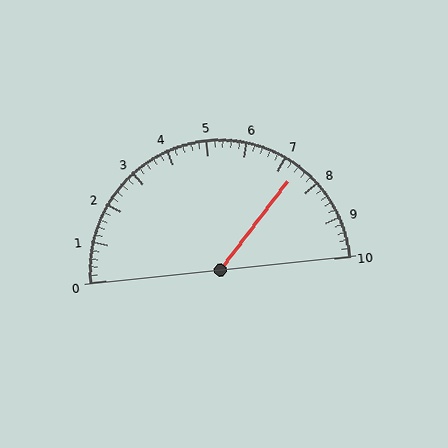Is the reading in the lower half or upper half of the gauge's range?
The reading is in the upper half of the range (0 to 10).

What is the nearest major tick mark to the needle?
The nearest major tick mark is 7.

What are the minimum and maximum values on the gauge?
The gauge ranges from 0 to 10.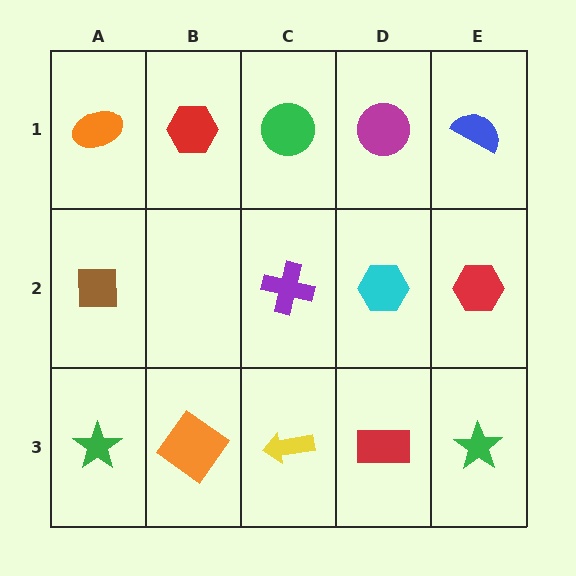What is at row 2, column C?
A purple cross.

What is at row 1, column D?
A magenta circle.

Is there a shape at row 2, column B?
No, that cell is empty.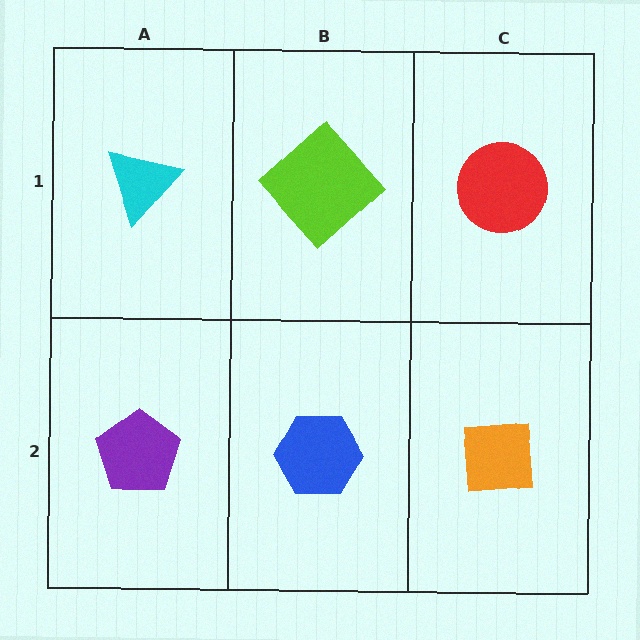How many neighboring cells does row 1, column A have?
2.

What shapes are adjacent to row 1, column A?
A purple pentagon (row 2, column A), a lime diamond (row 1, column B).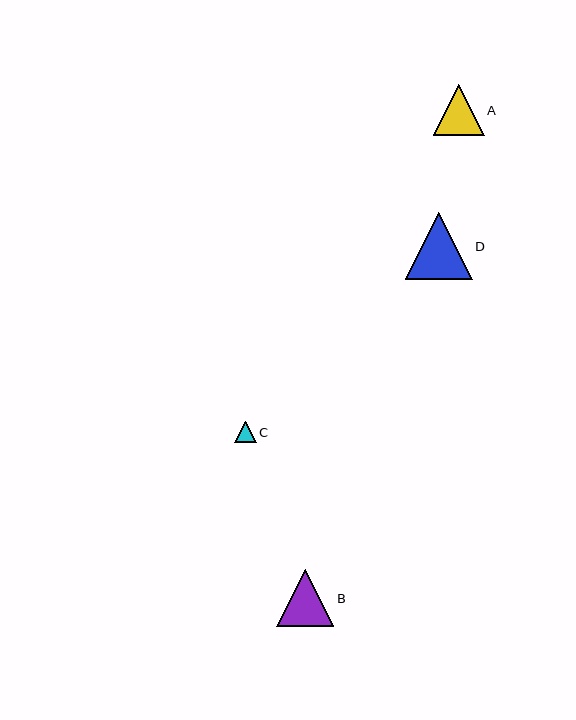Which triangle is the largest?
Triangle D is the largest with a size of approximately 67 pixels.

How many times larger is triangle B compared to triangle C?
Triangle B is approximately 2.6 times the size of triangle C.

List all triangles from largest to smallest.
From largest to smallest: D, B, A, C.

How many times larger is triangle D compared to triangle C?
Triangle D is approximately 3.1 times the size of triangle C.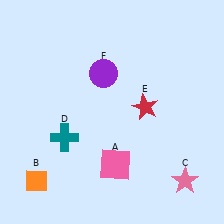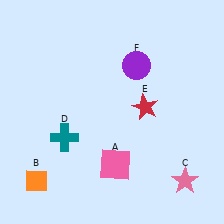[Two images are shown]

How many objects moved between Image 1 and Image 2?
1 object moved between the two images.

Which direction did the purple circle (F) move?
The purple circle (F) moved right.